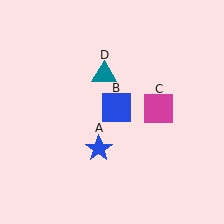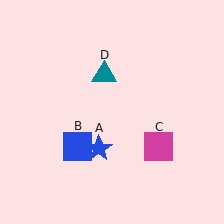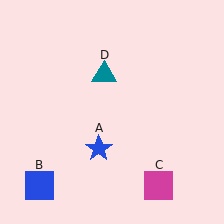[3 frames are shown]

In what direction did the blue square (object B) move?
The blue square (object B) moved down and to the left.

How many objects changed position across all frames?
2 objects changed position: blue square (object B), magenta square (object C).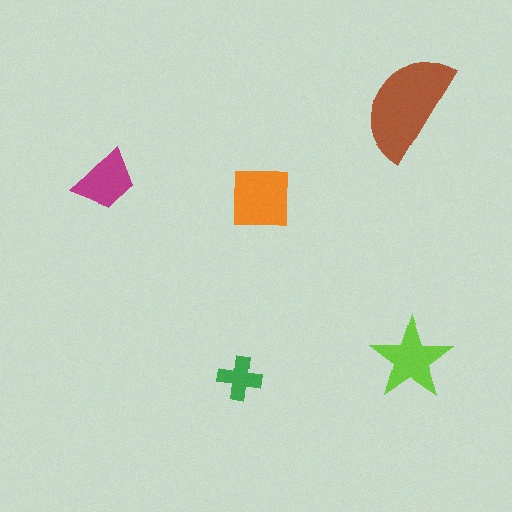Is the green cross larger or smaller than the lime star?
Smaller.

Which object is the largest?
The brown semicircle.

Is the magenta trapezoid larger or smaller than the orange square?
Smaller.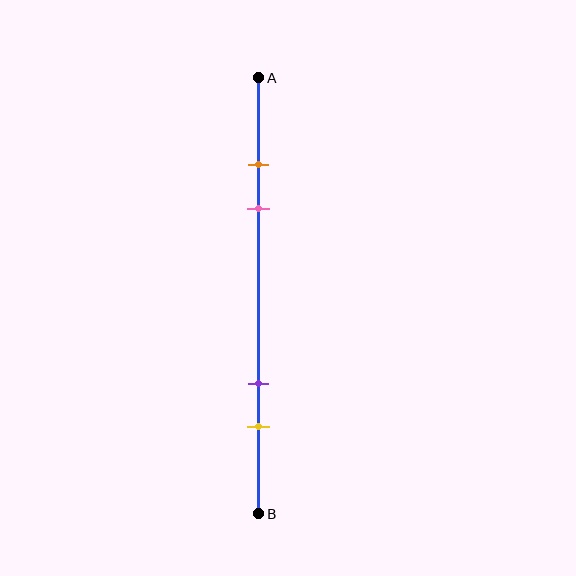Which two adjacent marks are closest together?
The orange and pink marks are the closest adjacent pair.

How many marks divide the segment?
There are 4 marks dividing the segment.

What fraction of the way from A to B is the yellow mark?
The yellow mark is approximately 80% (0.8) of the way from A to B.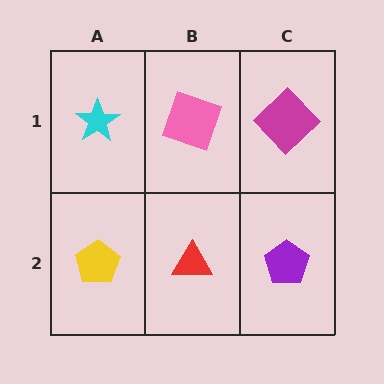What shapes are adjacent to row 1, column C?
A purple pentagon (row 2, column C), a pink square (row 1, column B).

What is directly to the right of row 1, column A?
A pink square.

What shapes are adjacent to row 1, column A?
A yellow pentagon (row 2, column A), a pink square (row 1, column B).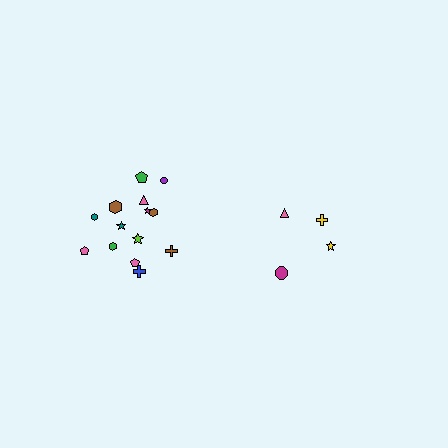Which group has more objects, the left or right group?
The left group.